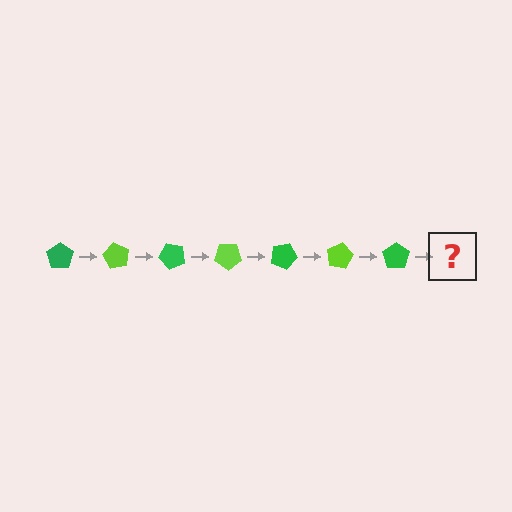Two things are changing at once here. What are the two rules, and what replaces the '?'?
The two rules are that it rotates 60 degrees each step and the color cycles through green and lime. The '?' should be a lime pentagon, rotated 420 degrees from the start.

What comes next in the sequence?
The next element should be a lime pentagon, rotated 420 degrees from the start.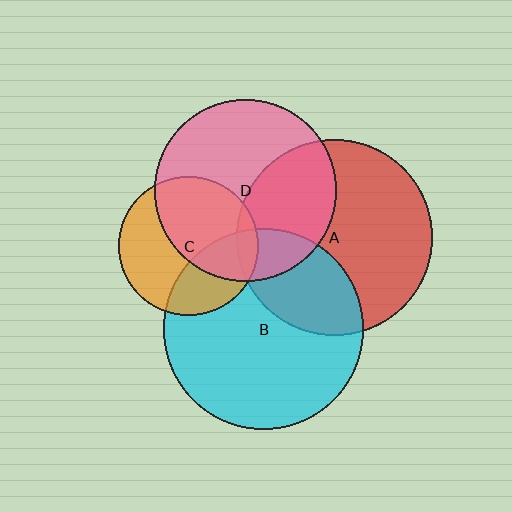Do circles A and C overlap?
Yes.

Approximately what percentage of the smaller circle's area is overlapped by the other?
Approximately 10%.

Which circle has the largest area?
Circle B (cyan).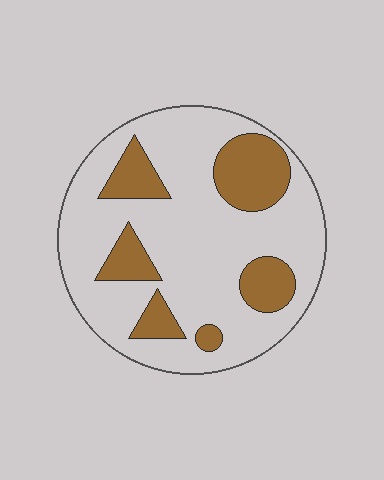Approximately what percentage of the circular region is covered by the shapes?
Approximately 25%.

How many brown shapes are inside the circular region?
6.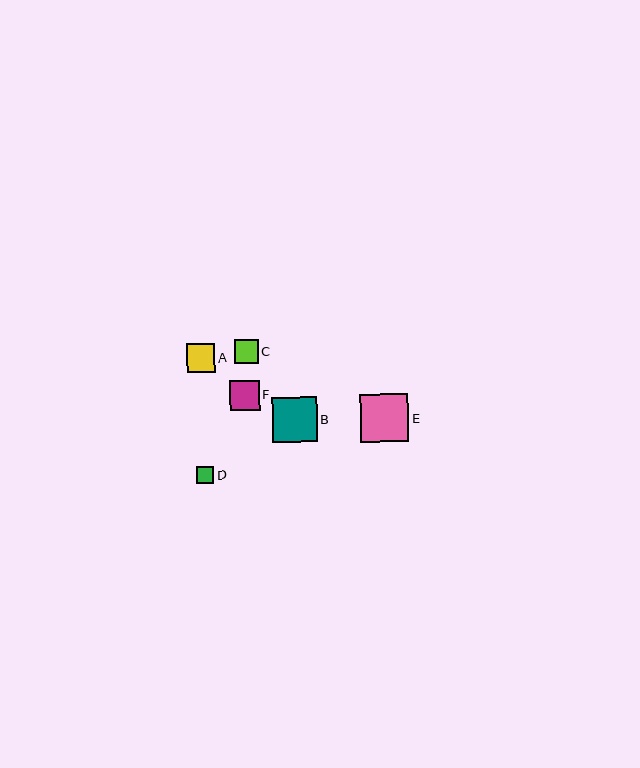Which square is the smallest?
Square D is the smallest with a size of approximately 17 pixels.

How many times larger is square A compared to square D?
Square A is approximately 1.7 times the size of square D.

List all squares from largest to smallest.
From largest to smallest: E, B, F, A, C, D.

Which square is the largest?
Square E is the largest with a size of approximately 48 pixels.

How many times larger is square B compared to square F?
Square B is approximately 1.5 times the size of square F.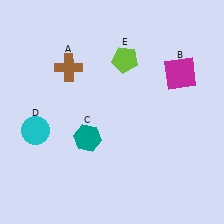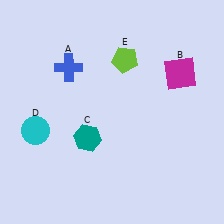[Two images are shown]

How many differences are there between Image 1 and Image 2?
There is 1 difference between the two images.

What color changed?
The cross (A) changed from brown in Image 1 to blue in Image 2.